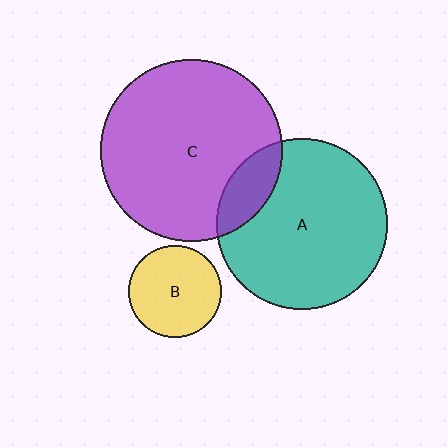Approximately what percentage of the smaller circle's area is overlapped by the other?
Approximately 15%.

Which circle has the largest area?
Circle C (purple).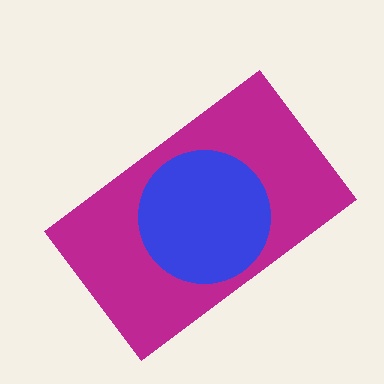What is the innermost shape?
The blue circle.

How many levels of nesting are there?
2.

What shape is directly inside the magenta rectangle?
The blue circle.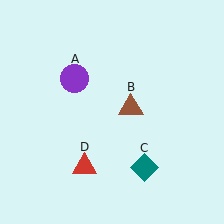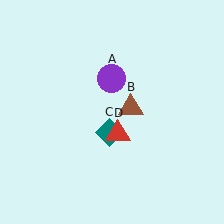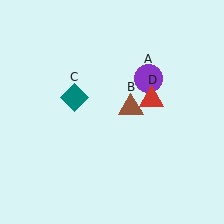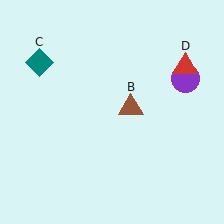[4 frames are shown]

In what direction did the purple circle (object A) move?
The purple circle (object A) moved right.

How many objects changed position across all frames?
3 objects changed position: purple circle (object A), teal diamond (object C), red triangle (object D).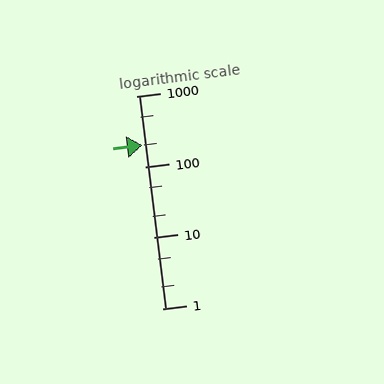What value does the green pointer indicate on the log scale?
The pointer indicates approximately 200.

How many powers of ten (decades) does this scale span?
The scale spans 3 decades, from 1 to 1000.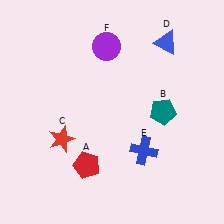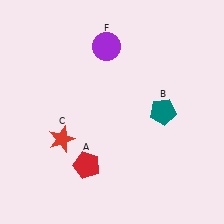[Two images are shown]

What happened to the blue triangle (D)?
The blue triangle (D) was removed in Image 2. It was in the top-right area of Image 1.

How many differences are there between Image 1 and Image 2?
There are 2 differences between the two images.